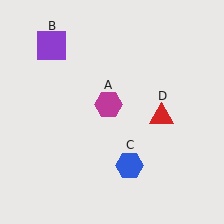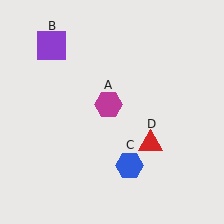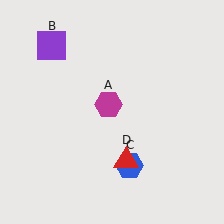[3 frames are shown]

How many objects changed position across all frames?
1 object changed position: red triangle (object D).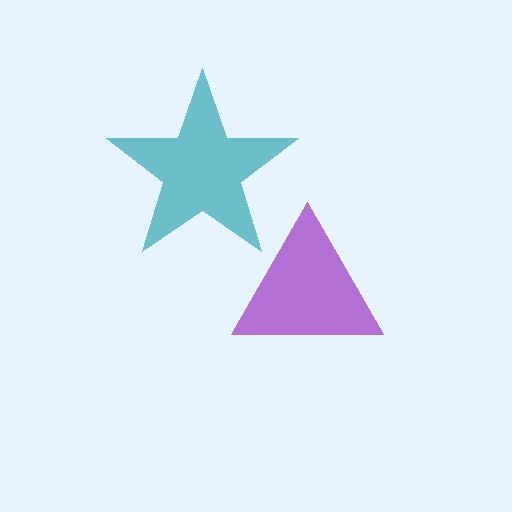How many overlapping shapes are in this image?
There are 2 overlapping shapes in the image.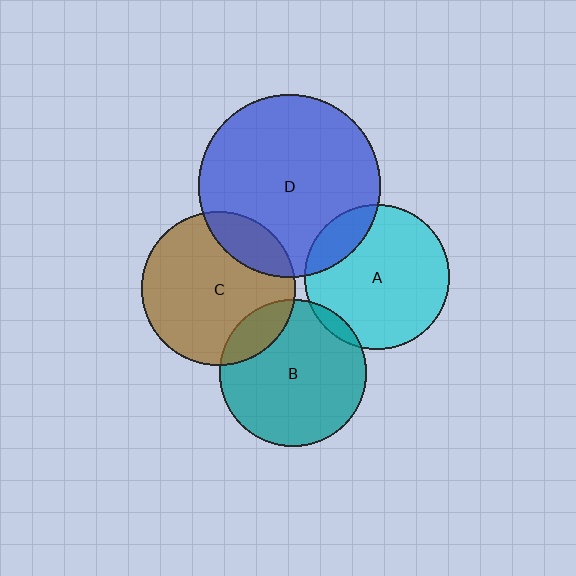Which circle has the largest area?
Circle D (blue).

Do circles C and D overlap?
Yes.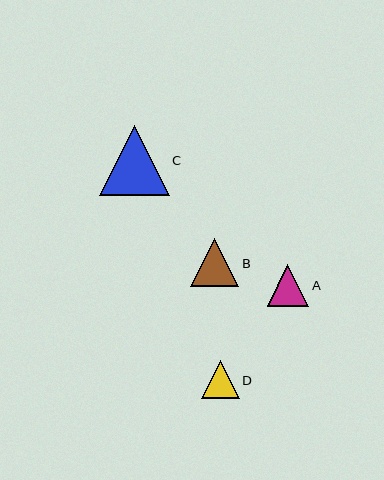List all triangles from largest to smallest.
From largest to smallest: C, B, A, D.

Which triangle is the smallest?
Triangle D is the smallest with a size of approximately 38 pixels.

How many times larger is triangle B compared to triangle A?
Triangle B is approximately 1.2 times the size of triangle A.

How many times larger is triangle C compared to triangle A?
Triangle C is approximately 1.7 times the size of triangle A.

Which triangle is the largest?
Triangle C is the largest with a size of approximately 70 pixels.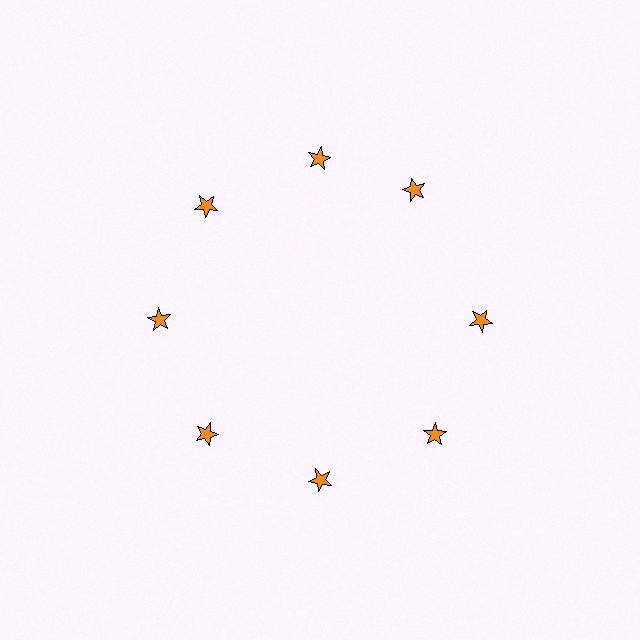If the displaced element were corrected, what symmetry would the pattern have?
It would have 8-fold rotational symmetry — the pattern would map onto itself every 45 degrees.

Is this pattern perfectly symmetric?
No. The 8 orange stars are arranged in a ring, but one element near the 2 o'clock position is rotated out of alignment along the ring, breaking the 8-fold rotational symmetry.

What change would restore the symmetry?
The symmetry would be restored by rotating it back into even spacing with its neighbors so that all 8 stars sit at equal angles and equal distance from the center.